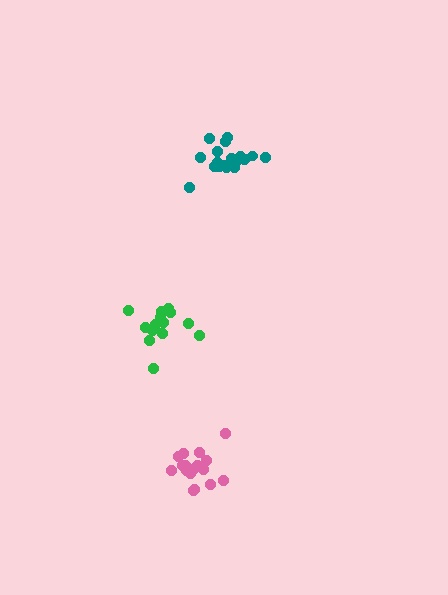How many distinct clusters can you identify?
There are 3 distinct clusters.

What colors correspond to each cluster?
The clusters are colored: pink, green, teal.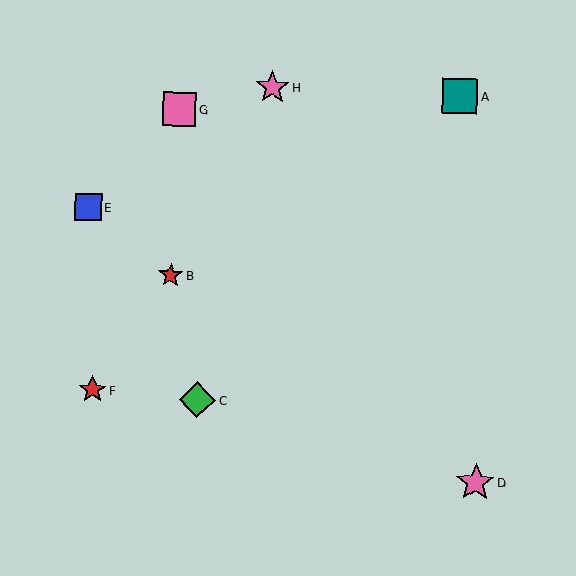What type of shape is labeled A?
Shape A is a teal square.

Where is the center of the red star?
The center of the red star is at (92, 390).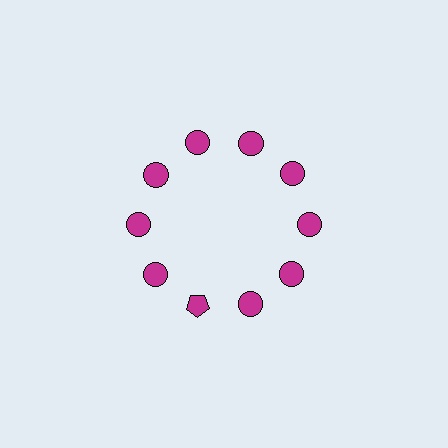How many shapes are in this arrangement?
There are 10 shapes arranged in a ring pattern.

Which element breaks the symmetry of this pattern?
The magenta pentagon at roughly the 7 o'clock position breaks the symmetry. All other shapes are magenta circles.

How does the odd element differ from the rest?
It has a different shape: pentagon instead of circle.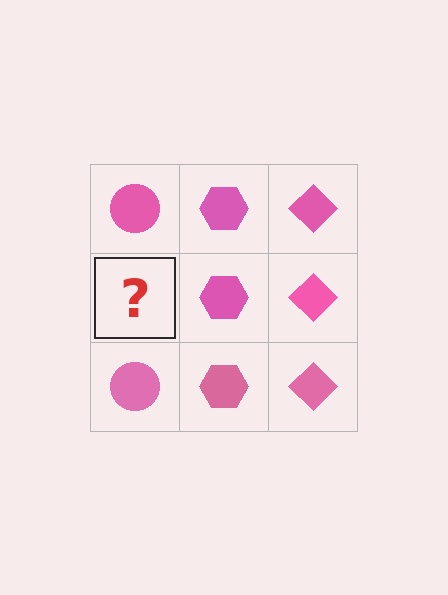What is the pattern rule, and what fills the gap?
The rule is that each column has a consistent shape. The gap should be filled with a pink circle.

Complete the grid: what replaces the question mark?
The question mark should be replaced with a pink circle.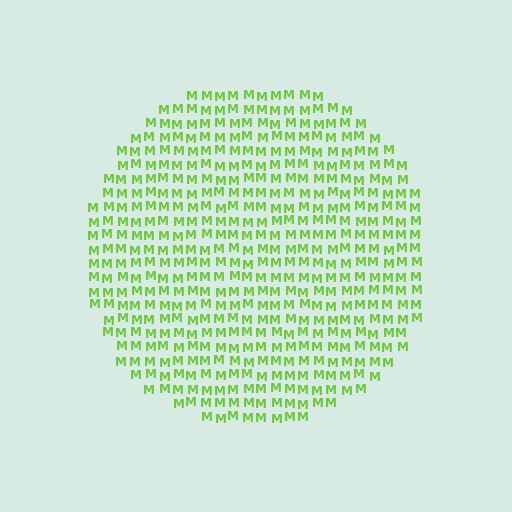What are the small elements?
The small elements are letter M's.